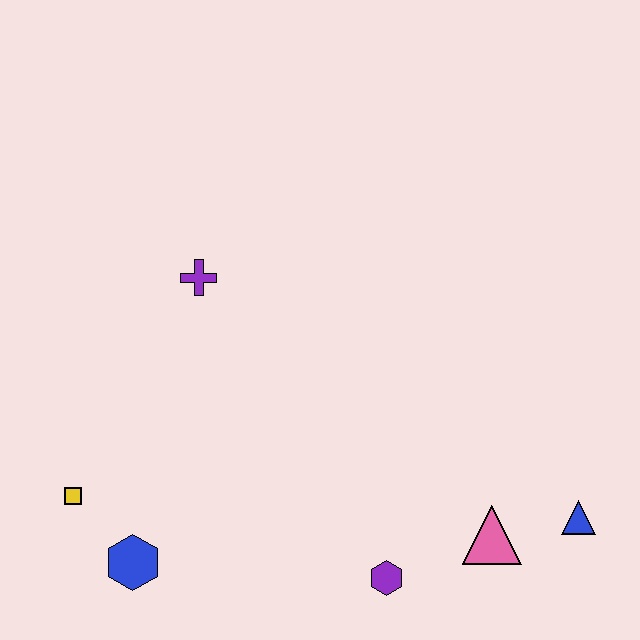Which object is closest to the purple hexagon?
The pink triangle is closest to the purple hexagon.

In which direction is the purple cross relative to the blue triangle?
The purple cross is to the left of the blue triangle.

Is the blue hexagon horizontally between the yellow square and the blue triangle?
Yes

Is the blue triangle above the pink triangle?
Yes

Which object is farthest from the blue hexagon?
The blue triangle is farthest from the blue hexagon.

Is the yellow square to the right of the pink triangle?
No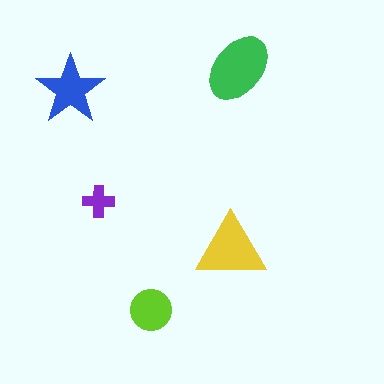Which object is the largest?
The green ellipse.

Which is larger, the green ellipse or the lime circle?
The green ellipse.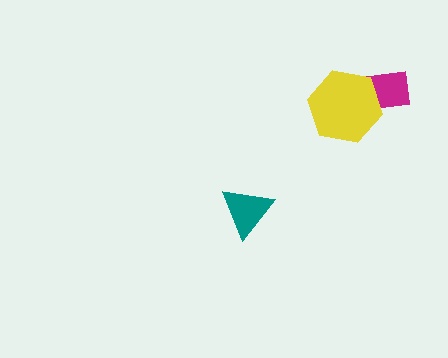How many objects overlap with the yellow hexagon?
1 object overlaps with the yellow hexagon.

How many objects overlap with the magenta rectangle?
1 object overlaps with the magenta rectangle.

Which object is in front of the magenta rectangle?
The yellow hexagon is in front of the magenta rectangle.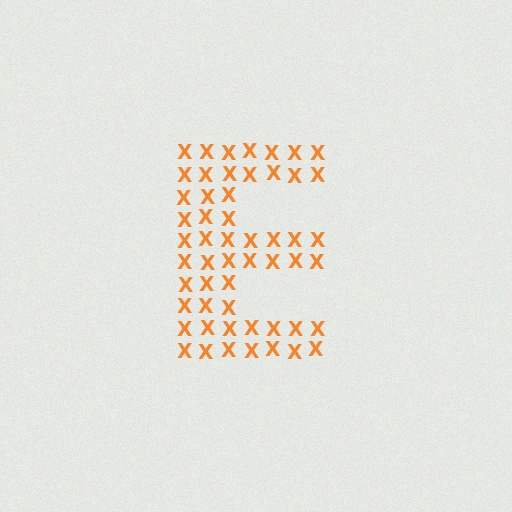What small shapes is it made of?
It is made of small letter X's.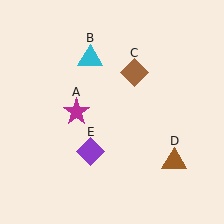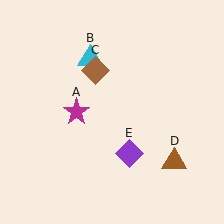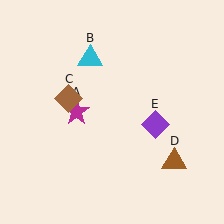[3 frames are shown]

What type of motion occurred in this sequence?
The brown diamond (object C), purple diamond (object E) rotated counterclockwise around the center of the scene.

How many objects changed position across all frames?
2 objects changed position: brown diamond (object C), purple diamond (object E).